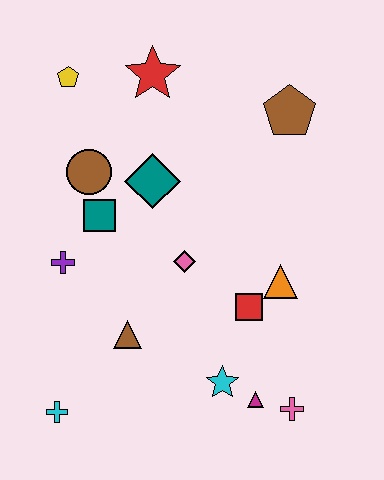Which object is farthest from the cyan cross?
The brown pentagon is farthest from the cyan cross.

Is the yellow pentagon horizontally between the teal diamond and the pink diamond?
No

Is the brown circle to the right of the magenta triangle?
No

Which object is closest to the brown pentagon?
The red star is closest to the brown pentagon.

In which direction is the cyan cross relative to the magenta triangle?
The cyan cross is to the left of the magenta triangle.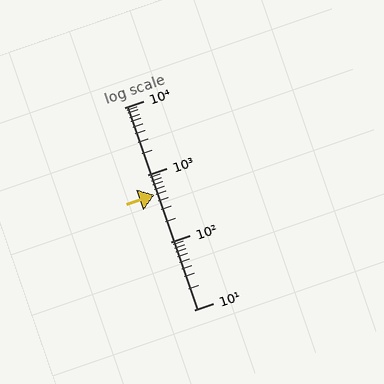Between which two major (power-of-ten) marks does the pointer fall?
The pointer is between 100 and 1000.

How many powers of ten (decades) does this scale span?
The scale spans 3 decades, from 10 to 10000.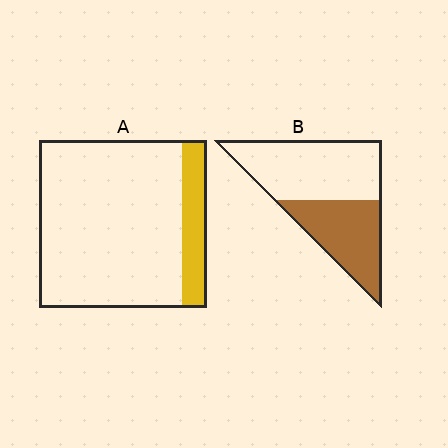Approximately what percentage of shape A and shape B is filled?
A is approximately 15% and B is approximately 40%.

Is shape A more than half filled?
No.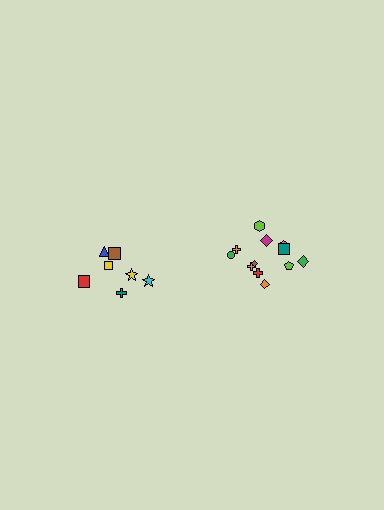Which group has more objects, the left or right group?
The right group.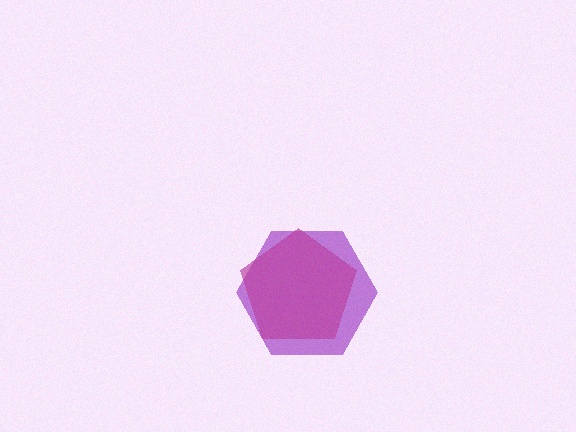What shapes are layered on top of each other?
The layered shapes are: a purple hexagon, a magenta pentagon.